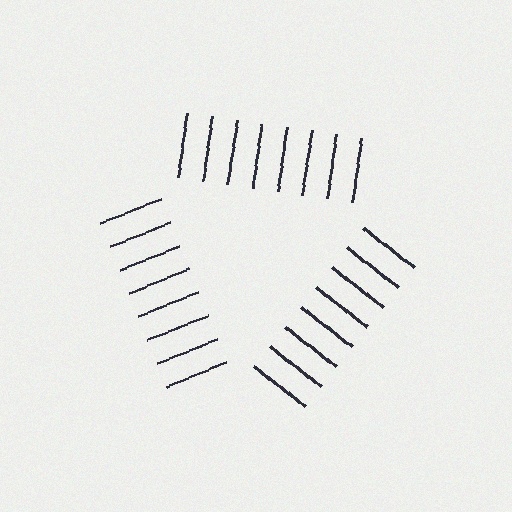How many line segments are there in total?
24 — 8 along each of the 3 edges.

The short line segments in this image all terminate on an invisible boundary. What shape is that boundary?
An illusory triangle — the line segments terminate on its edges but no continuous stroke is drawn.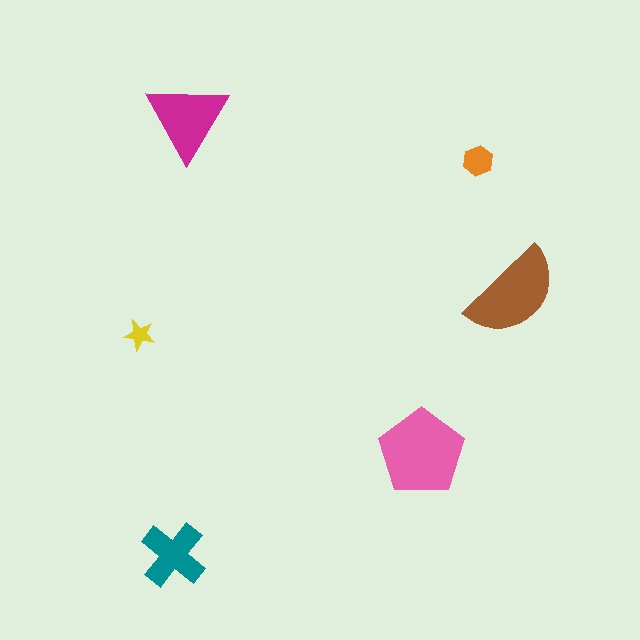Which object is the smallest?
The yellow star.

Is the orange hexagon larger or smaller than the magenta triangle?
Smaller.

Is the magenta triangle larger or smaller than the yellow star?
Larger.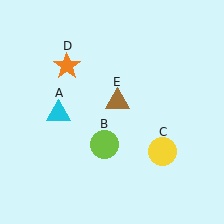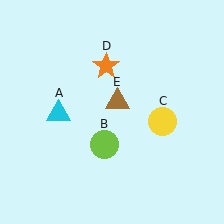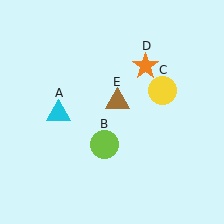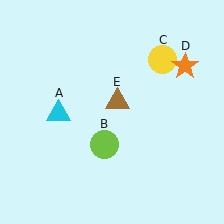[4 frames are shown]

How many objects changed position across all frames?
2 objects changed position: yellow circle (object C), orange star (object D).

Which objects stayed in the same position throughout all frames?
Cyan triangle (object A) and lime circle (object B) and brown triangle (object E) remained stationary.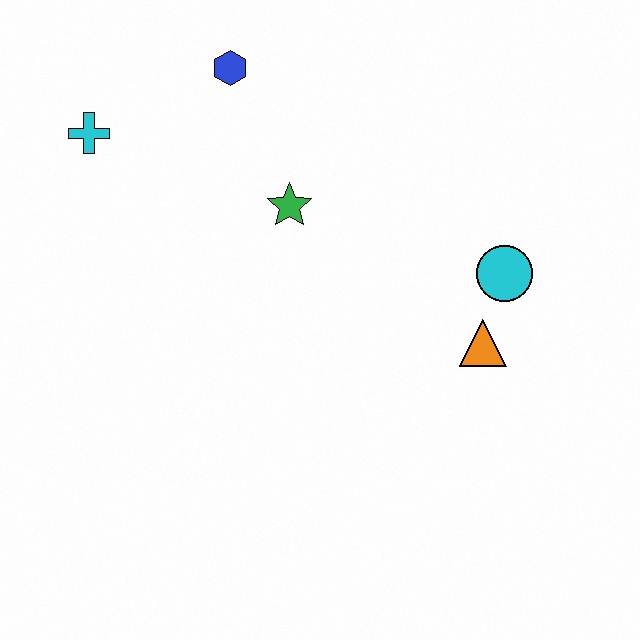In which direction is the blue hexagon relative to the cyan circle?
The blue hexagon is to the left of the cyan circle.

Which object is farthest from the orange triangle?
The cyan cross is farthest from the orange triangle.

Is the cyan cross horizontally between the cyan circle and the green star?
No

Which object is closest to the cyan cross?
The blue hexagon is closest to the cyan cross.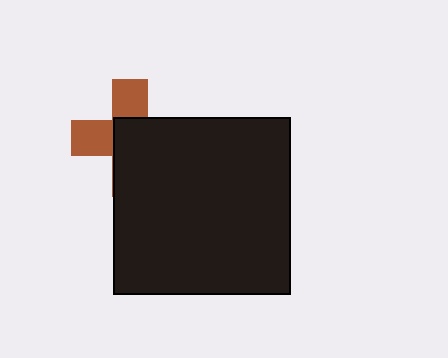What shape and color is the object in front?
The object in front is a black square.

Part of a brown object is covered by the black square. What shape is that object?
It is a cross.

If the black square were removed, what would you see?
You would see the complete brown cross.